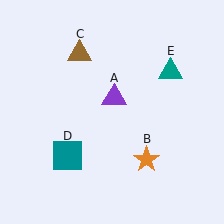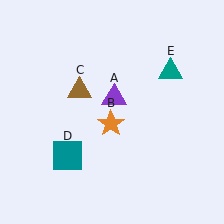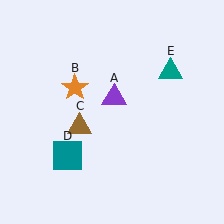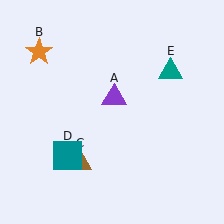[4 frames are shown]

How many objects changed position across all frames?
2 objects changed position: orange star (object B), brown triangle (object C).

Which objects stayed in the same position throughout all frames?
Purple triangle (object A) and teal square (object D) and teal triangle (object E) remained stationary.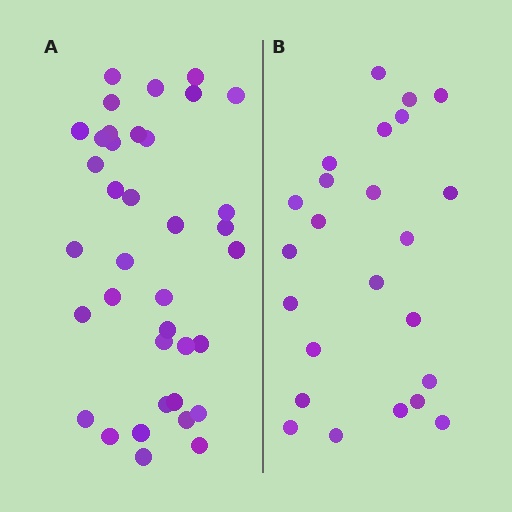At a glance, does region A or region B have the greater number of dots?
Region A (the left region) has more dots.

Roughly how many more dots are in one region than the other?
Region A has approximately 15 more dots than region B.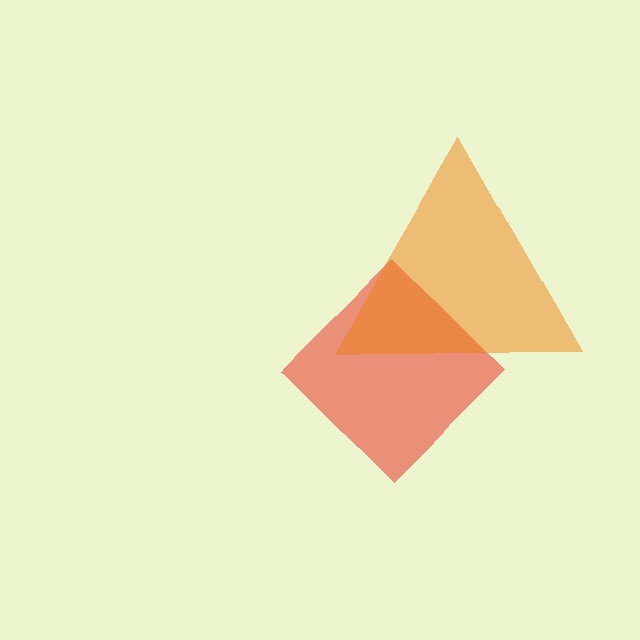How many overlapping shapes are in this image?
There are 2 overlapping shapes in the image.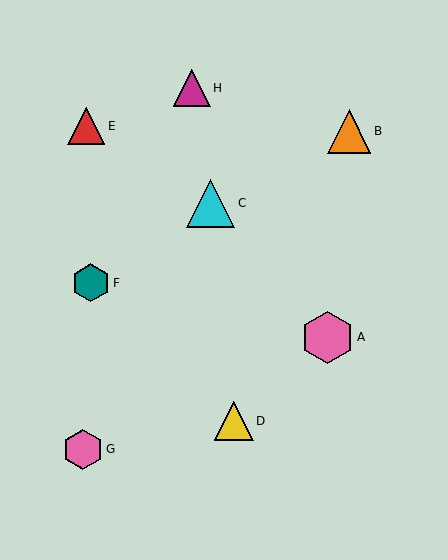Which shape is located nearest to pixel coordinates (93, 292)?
The teal hexagon (labeled F) at (91, 283) is nearest to that location.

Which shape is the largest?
The pink hexagon (labeled A) is the largest.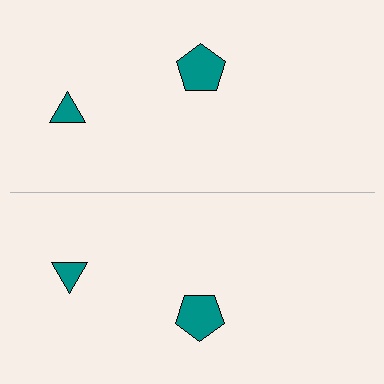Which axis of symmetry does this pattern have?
The pattern has a horizontal axis of symmetry running through the center of the image.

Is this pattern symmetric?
Yes, this pattern has bilateral (reflection) symmetry.